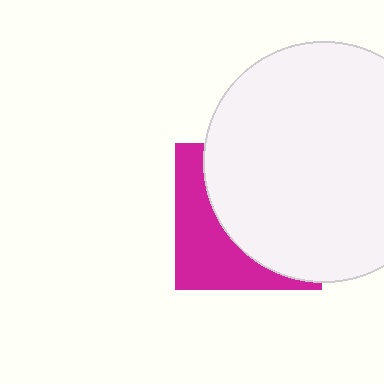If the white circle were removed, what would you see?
You would see the complete magenta square.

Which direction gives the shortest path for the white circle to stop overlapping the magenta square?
Moving right gives the shortest separation.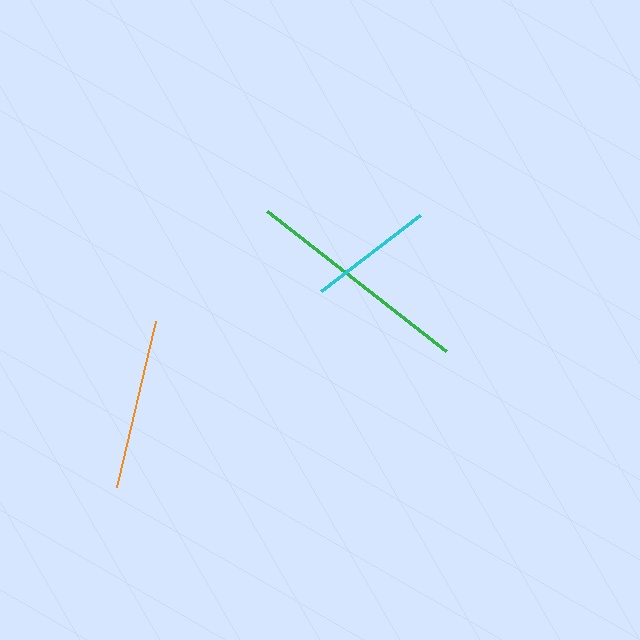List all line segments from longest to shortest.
From longest to shortest: green, orange, cyan.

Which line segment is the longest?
The green line is the longest at approximately 227 pixels.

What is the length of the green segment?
The green segment is approximately 227 pixels long.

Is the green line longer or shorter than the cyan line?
The green line is longer than the cyan line.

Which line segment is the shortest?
The cyan line is the shortest at approximately 125 pixels.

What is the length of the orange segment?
The orange segment is approximately 171 pixels long.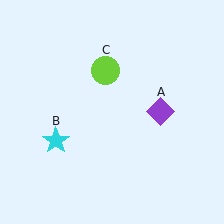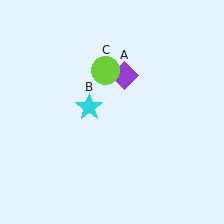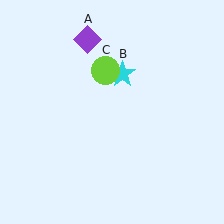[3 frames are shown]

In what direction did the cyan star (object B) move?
The cyan star (object B) moved up and to the right.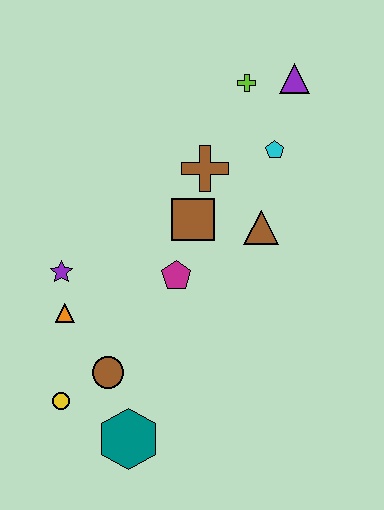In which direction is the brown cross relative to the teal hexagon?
The brown cross is above the teal hexagon.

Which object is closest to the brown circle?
The yellow circle is closest to the brown circle.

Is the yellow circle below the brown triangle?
Yes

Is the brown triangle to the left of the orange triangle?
No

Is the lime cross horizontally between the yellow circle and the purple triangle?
Yes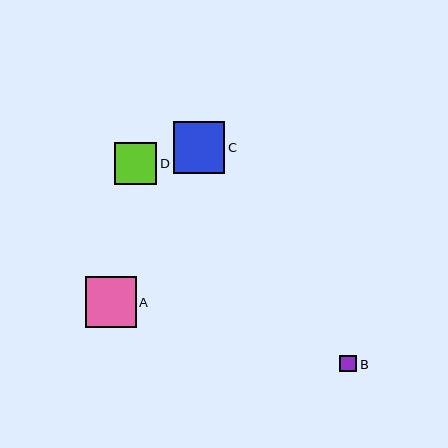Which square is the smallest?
Square B is the smallest with a size of approximately 17 pixels.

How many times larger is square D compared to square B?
Square D is approximately 2.5 times the size of square B.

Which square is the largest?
Square C is the largest with a size of approximately 51 pixels.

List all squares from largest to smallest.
From largest to smallest: C, A, D, B.